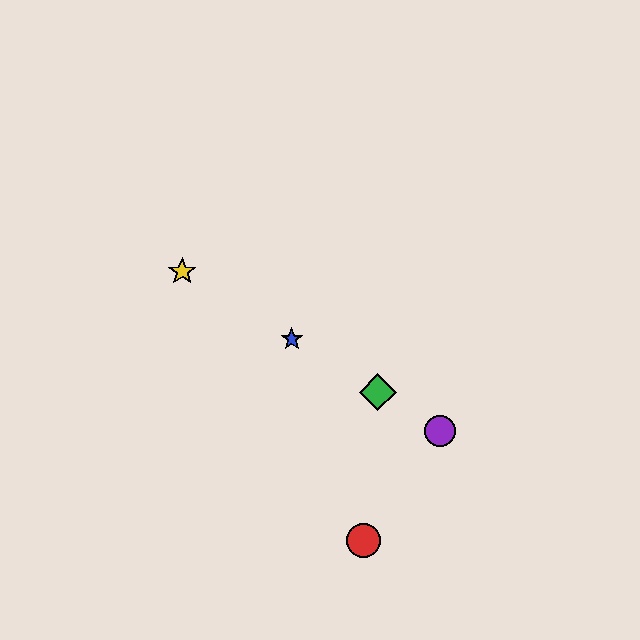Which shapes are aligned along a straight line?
The blue star, the green diamond, the yellow star, the purple circle are aligned along a straight line.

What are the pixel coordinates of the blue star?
The blue star is at (292, 339).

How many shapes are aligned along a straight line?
4 shapes (the blue star, the green diamond, the yellow star, the purple circle) are aligned along a straight line.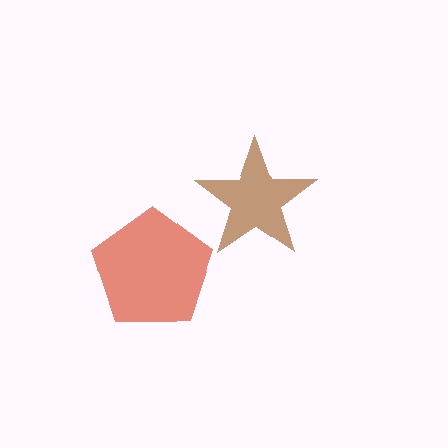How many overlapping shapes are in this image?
There are 2 overlapping shapes in the image.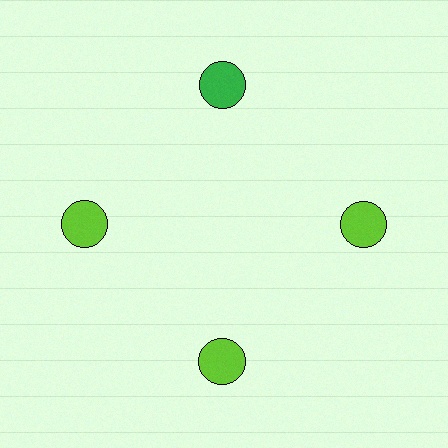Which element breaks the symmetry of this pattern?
The green circle at roughly the 12 o'clock position breaks the symmetry. All other shapes are lime circles.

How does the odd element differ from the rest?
It has a different color: green instead of lime.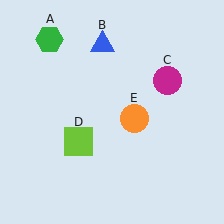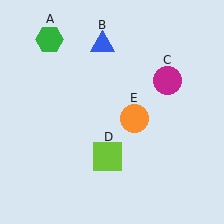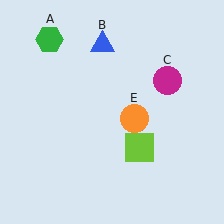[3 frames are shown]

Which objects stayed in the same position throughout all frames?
Green hexagon (object A) and blue triangle (object B) and magenta circle (object C) and orange circle (object E) remained stationary.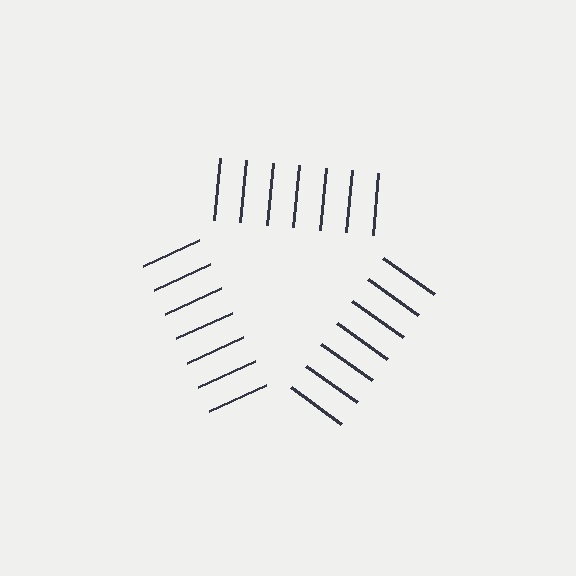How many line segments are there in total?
21 — 7 along each of the 3 edges.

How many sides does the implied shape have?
3 sides — the line-ends trace a triangle.